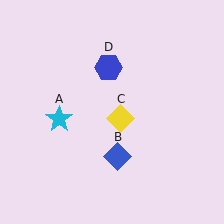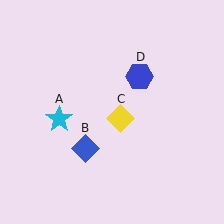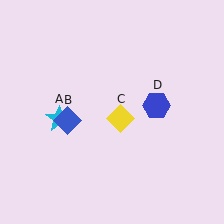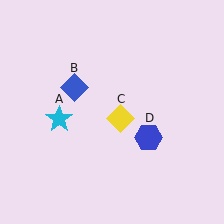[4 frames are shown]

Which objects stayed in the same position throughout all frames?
Cyan star (object A) and yellow diamond (object C) remained stationary.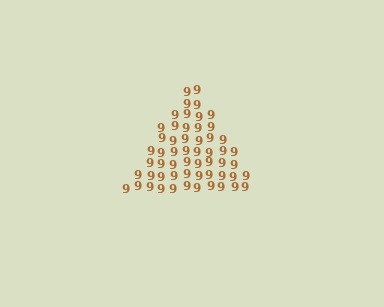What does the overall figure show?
The overall figure shows a triangle.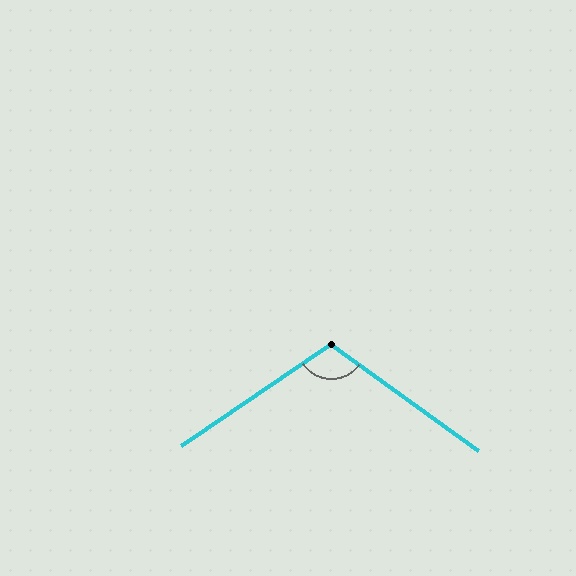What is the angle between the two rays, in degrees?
Approximately 110 degrees.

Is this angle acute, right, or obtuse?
It is obtuse.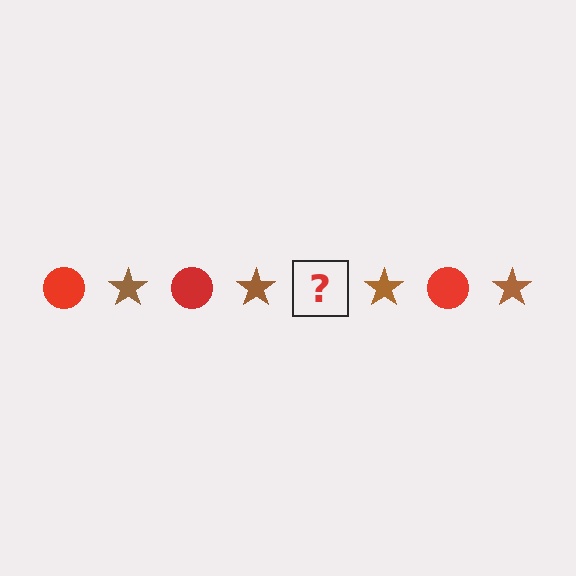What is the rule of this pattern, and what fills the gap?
The rule is that the pattern alternates between red circle and brown star. The gap should be filled with a red circle.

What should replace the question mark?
The question mark should be replaced with a red circle.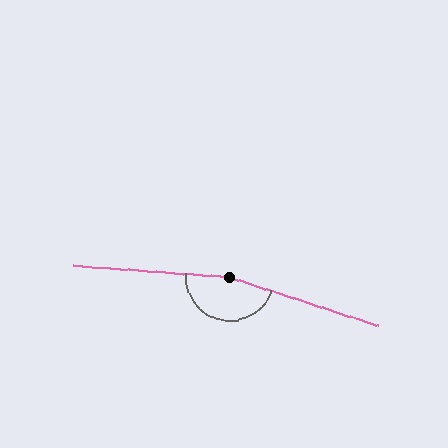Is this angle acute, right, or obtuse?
It is obtuse.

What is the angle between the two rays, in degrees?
Approximately 166 degrees.